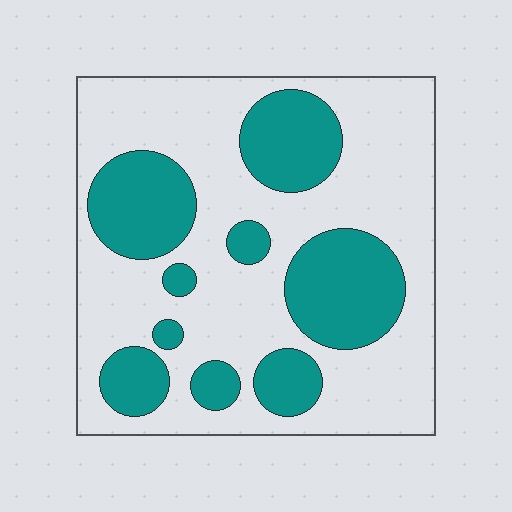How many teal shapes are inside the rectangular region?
9.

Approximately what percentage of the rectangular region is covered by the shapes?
Approximately 35%.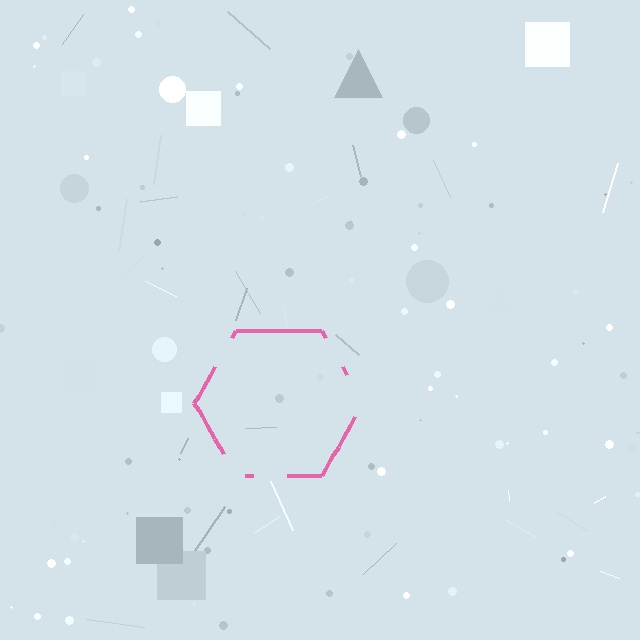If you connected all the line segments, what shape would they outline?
They would outline a hexagon.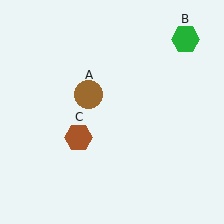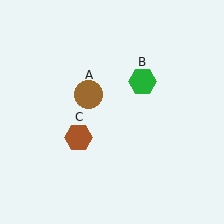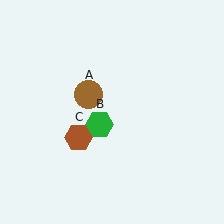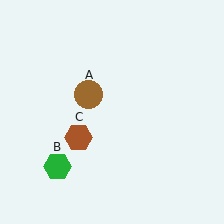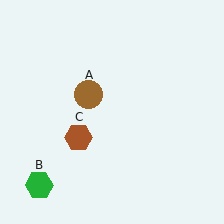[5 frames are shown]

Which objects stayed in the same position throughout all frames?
Brown circle (object A) and brown hexagon (object C) remained stationary.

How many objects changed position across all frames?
1 object changed position: green hexagon (object B).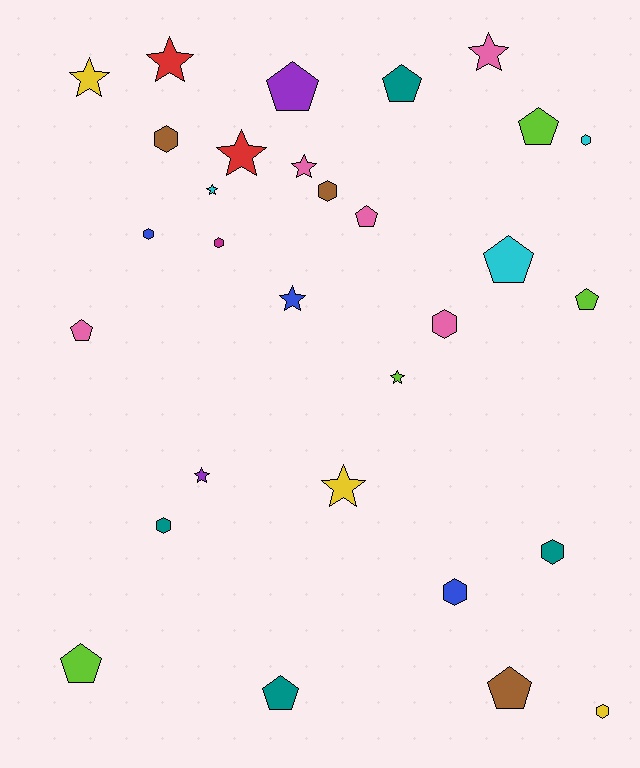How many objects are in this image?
There are 30 objects.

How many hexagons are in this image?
There are 10 hexagons.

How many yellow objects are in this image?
There are 3 yellow objects.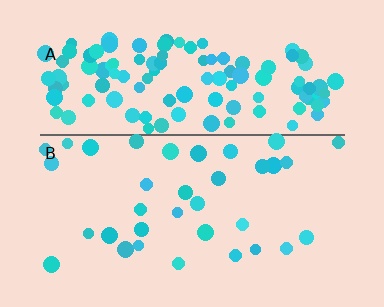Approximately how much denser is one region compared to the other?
Approximately 3.6× — region A over region B.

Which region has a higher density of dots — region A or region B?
A (the top).